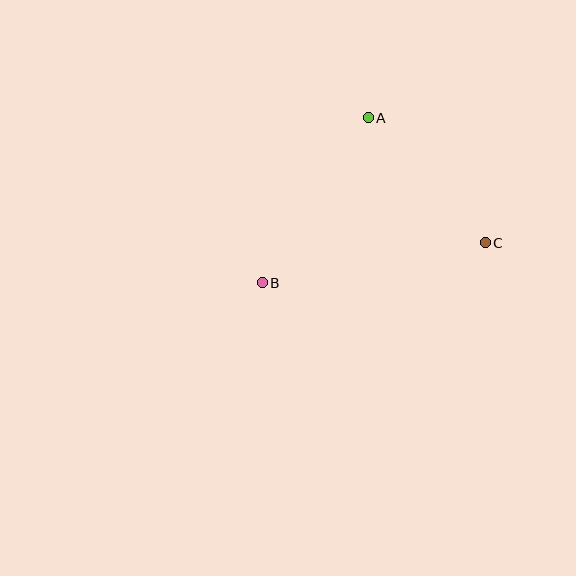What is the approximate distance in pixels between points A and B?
The distance between A and B is approximately 196 pixels.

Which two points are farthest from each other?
Points B and C are farthest from each other.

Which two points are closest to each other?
Points A and C are closest to each other.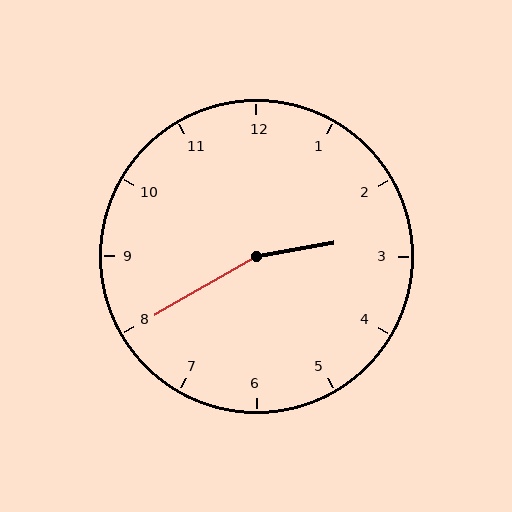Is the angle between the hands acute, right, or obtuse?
It is obtuse.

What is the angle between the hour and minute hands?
Approximately 160 degrees.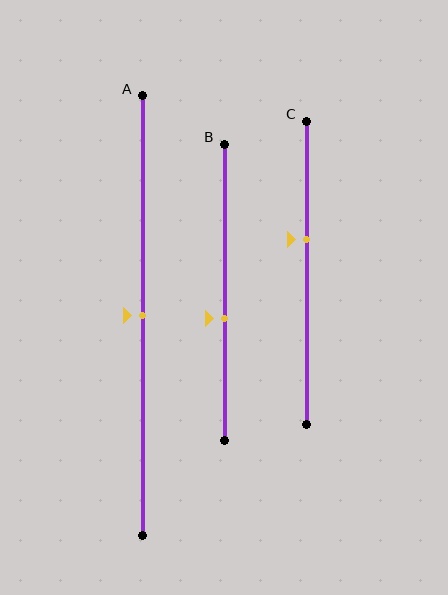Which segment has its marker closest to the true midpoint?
Segment A has its marker closest to the true midpoint.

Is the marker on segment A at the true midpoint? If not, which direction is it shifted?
Yes, the marker on segment A is at the true midpoint.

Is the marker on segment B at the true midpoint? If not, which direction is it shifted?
No, the marker on segment B is shifted downward by about 9% of the segment length.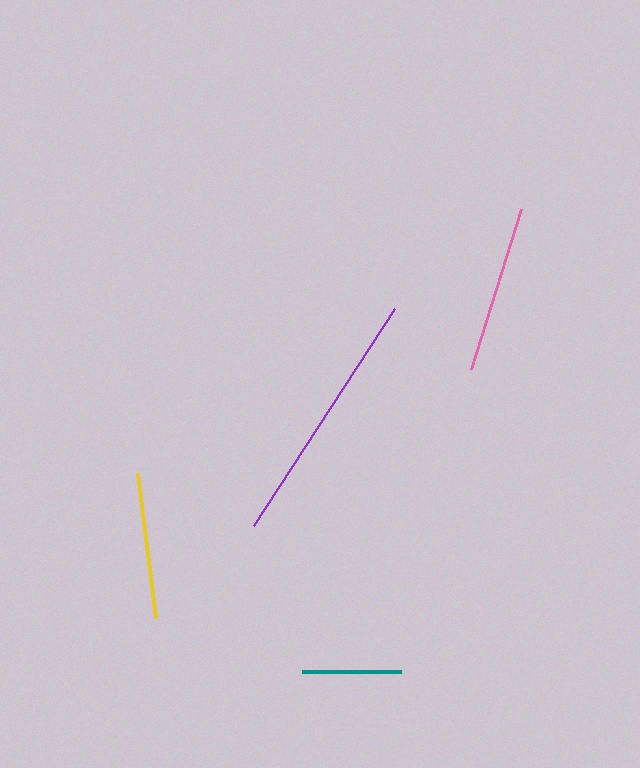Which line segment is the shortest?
The teal line is the shortest at approximately 99 pixels.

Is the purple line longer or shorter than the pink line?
The purple line is longer than the pink line.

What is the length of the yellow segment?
The yellow segment is approximately 146 pixels long.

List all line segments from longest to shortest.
From longest to shortest: purple, pink, yellow, teal.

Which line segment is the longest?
The purple line is the longest at approximately 259 pixels.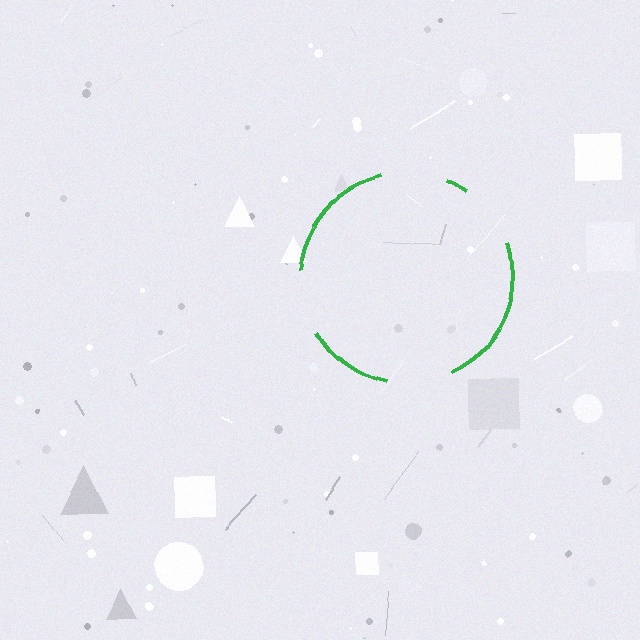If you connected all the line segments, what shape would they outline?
They would outline a circle.